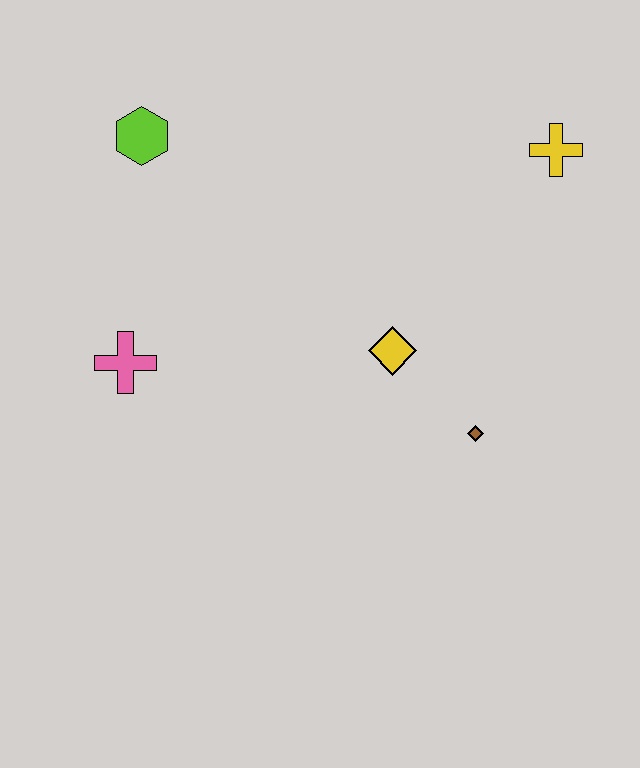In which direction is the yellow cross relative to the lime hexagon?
The yellow cross is to the right of the lime hexagon.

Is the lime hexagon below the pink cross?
No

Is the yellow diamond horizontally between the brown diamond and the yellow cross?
No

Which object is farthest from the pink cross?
The yellow cross is farthest from the pink cross.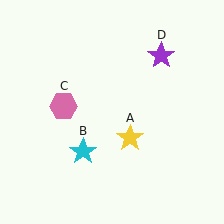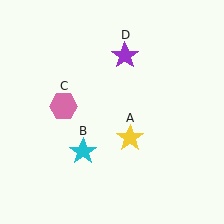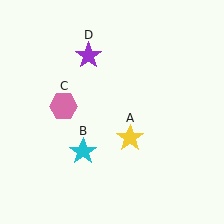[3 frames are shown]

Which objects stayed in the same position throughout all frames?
Yellow star (object A) and cyan star (object B) and pink hexagon (object C) remained stationary.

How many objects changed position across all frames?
1 object changed position: purple star (object D).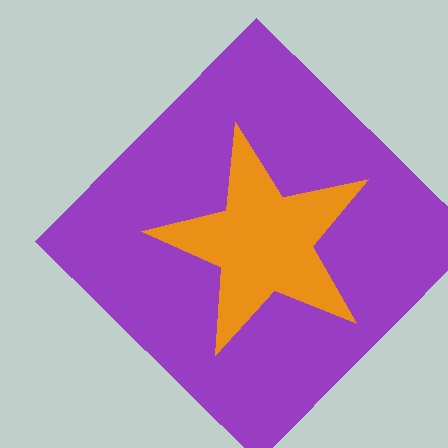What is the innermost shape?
The orange star.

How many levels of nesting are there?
2.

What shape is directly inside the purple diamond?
The orange star.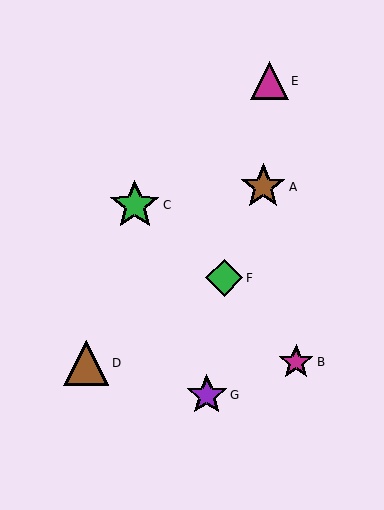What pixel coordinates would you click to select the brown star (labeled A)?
Click at (263, 187) to select the brown star A.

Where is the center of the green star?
The center of the green star is at (135, 205).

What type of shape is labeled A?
Shape A is a brown star.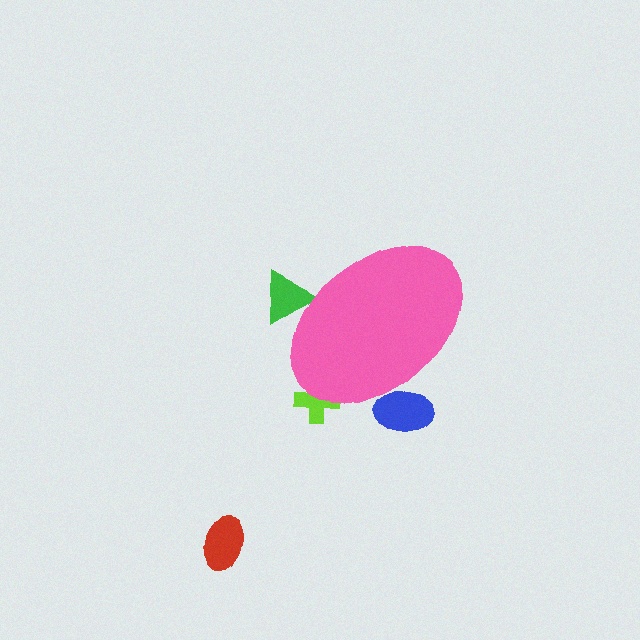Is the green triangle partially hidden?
Yes, the green triangle is partially hidden behind the pink ellipse.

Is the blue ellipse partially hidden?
Yes, the blue ellipse is partially hidden behind the pink ellipse.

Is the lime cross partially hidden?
Yes, the lime cross is partially hidden behind the pink ellipse.